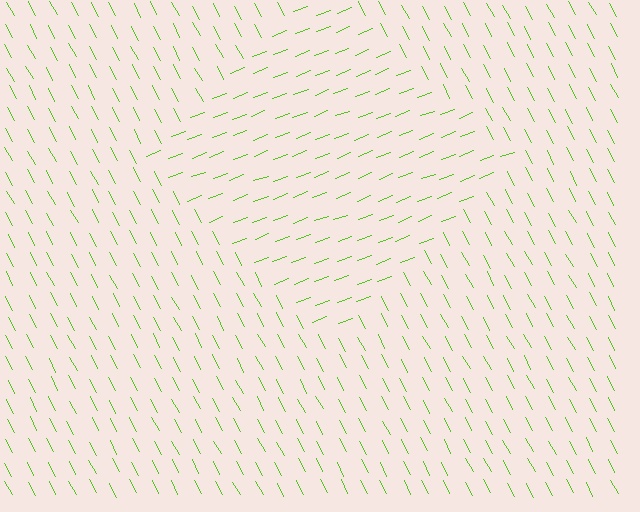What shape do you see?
I see a diamond.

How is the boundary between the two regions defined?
The boundary is defined purely by a change in line orientation (approximately 83 degrees difference). All lines are the same color and thickness.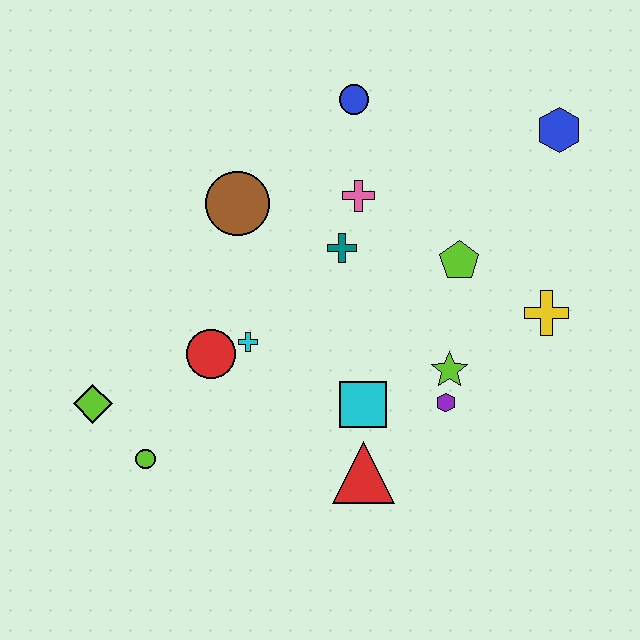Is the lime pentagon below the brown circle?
Yes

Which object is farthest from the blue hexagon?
The lime diamond is farthest from the blue hexagon.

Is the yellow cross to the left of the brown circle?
No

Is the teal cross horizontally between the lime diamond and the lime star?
Yes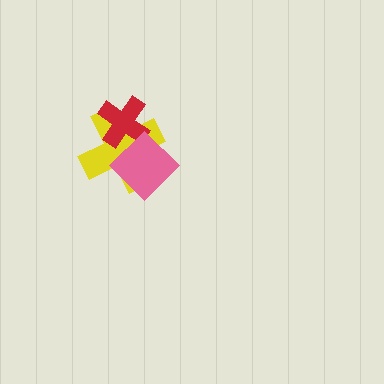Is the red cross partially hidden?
Yes, it is partially covered by another shape.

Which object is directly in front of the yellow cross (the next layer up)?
The red cross is directly in front of the yellow cross.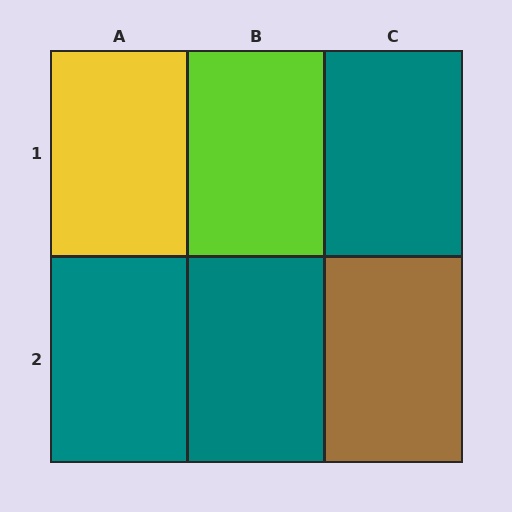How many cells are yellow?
1 cell is yellow.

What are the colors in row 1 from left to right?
Yellow, lime, teal.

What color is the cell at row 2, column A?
Teal.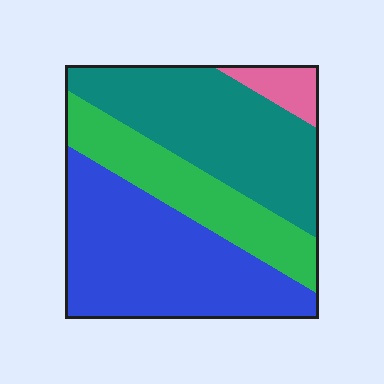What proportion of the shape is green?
Green covers roughly 20% of the shape.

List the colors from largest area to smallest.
From largest to smallest: blue, teal, green, pink.